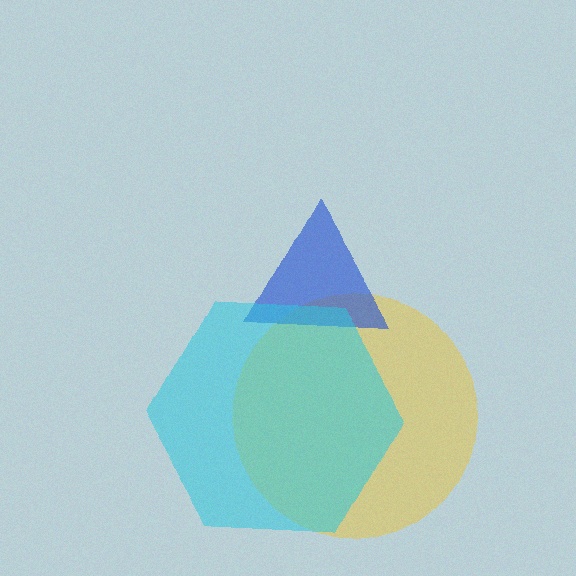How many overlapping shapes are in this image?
There are 3 overlapping shapes in the image.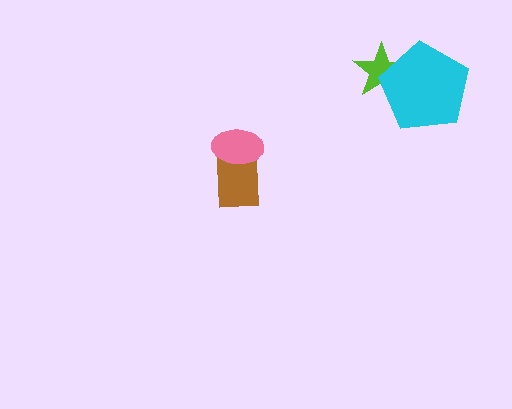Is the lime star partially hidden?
Yes, it is partially covered by another shape.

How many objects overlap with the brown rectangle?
1 object overlaps with the brown rectangle.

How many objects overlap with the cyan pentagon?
1 object overlaps with the cyan pentagon.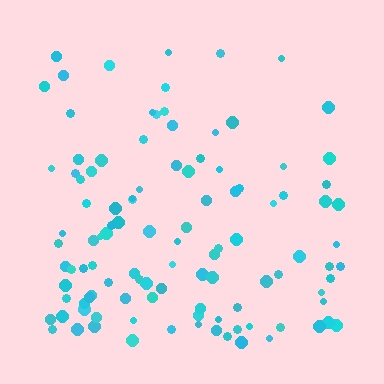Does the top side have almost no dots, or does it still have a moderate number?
Still a moderate number, just noticeably fewer than the bottom.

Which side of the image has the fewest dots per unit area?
The top.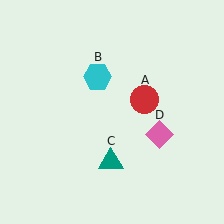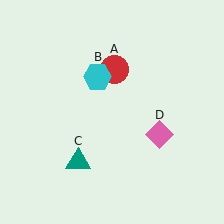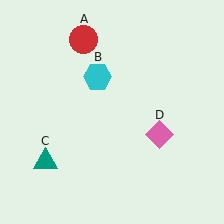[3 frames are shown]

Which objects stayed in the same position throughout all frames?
Cyan hexagon (object B) and pink diamond (object D) remained stationary.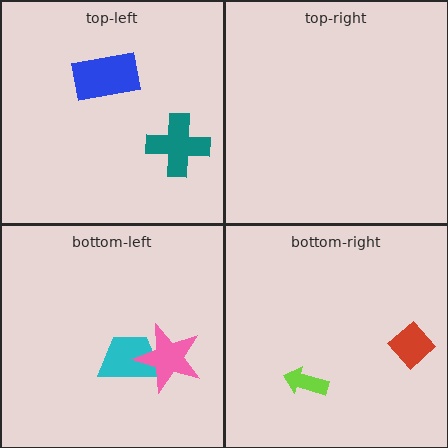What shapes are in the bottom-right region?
The lime arrow, the red diamond.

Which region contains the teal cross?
The top-left region.